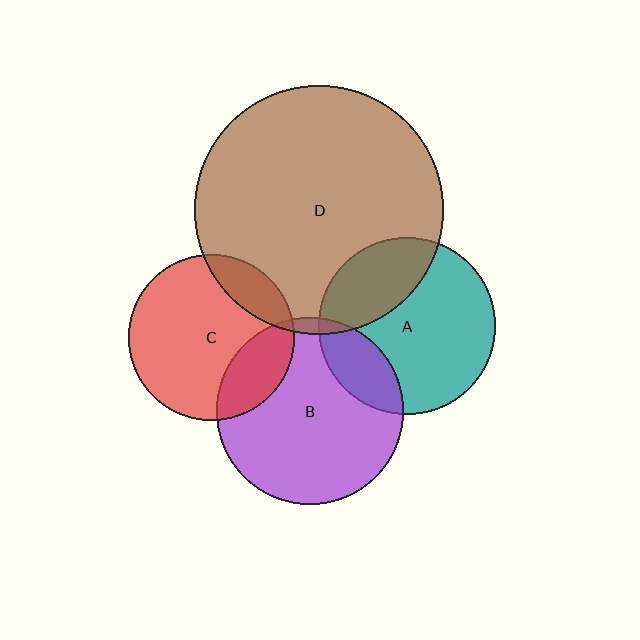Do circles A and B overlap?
Yes.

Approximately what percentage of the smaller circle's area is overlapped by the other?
Approximately 20%.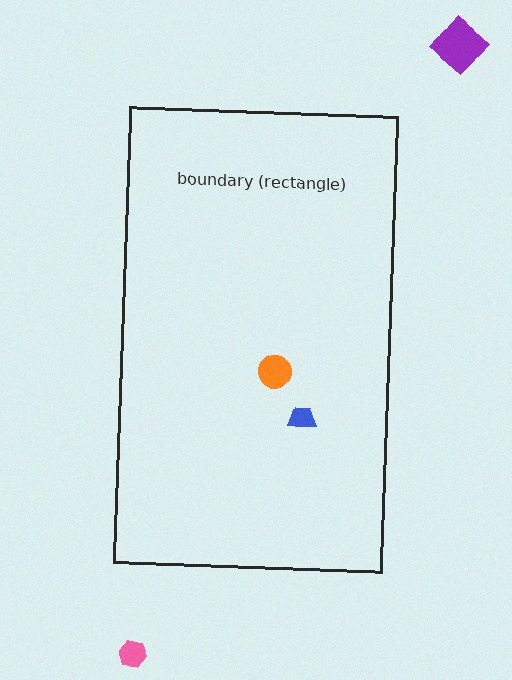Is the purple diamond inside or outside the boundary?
Outside.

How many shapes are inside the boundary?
2 inside, 2 outside.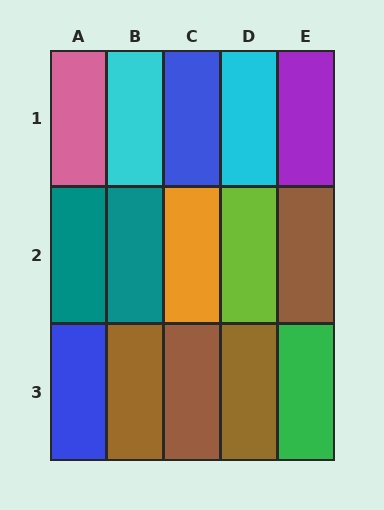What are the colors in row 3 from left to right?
Blue, brown, brown, brown, green.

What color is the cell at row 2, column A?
Teal.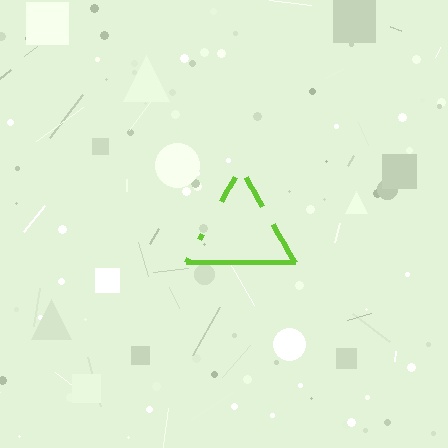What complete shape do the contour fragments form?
The contour fragments form a triangle.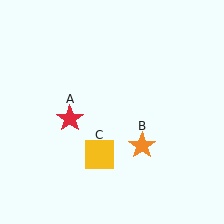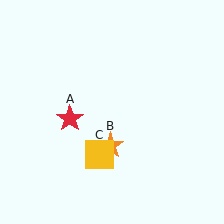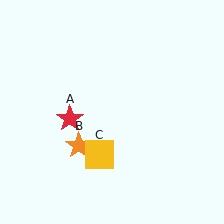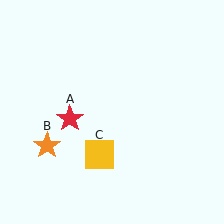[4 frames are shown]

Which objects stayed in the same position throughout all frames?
Red star (object A) and yellow square (object C) remained stationary.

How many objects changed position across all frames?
1 object changed position: orange star (object B).